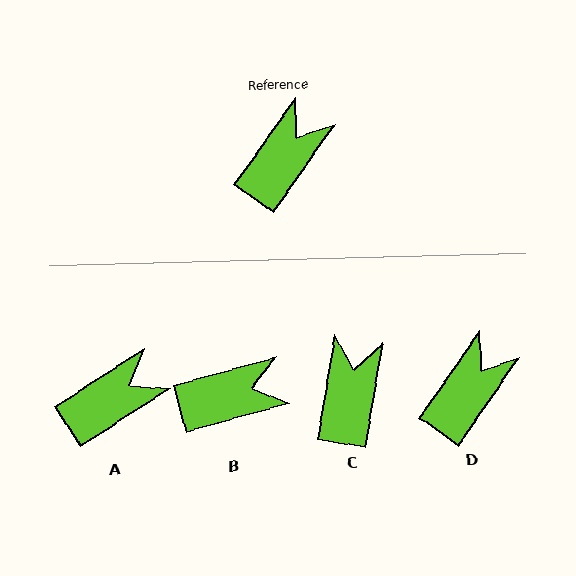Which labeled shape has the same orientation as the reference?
D.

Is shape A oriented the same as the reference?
No, it is off by about 22 degrees.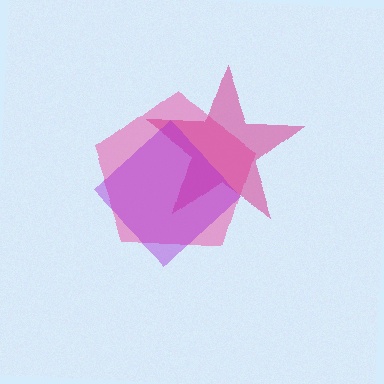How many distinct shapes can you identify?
There are 3 distinct shapes: a pink pentagon, a magenta star, a purple diamond.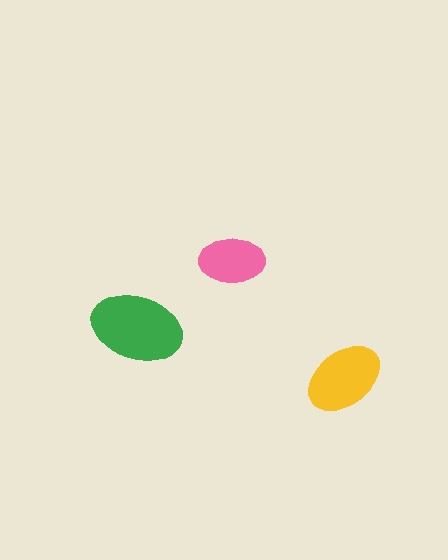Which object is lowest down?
The yellow ellipse is bottommost.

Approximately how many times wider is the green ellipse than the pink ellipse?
About 1.5 times wider.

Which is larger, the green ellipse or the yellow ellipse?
The green one.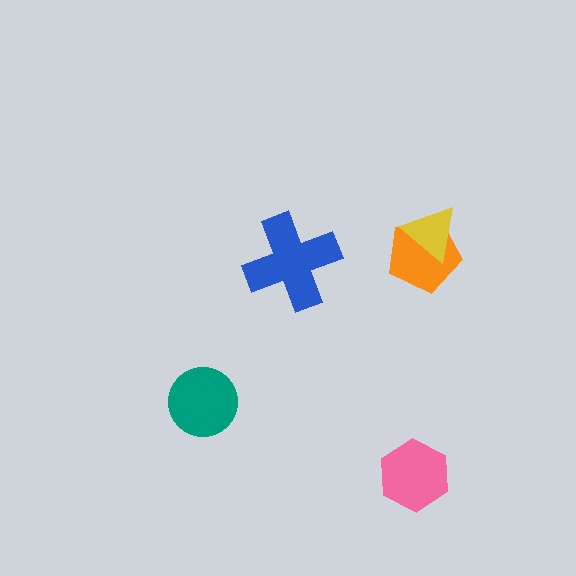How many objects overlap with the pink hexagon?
0 objects overlap with the pink hexagon.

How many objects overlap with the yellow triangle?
1 object overlaps with the yellow triangle.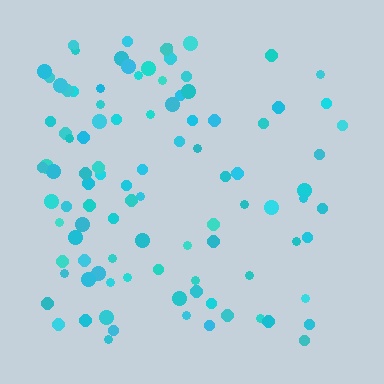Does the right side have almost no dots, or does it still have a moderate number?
Still a moderate number, just noticeably fewer than the left.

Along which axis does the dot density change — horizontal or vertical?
Horizontal.